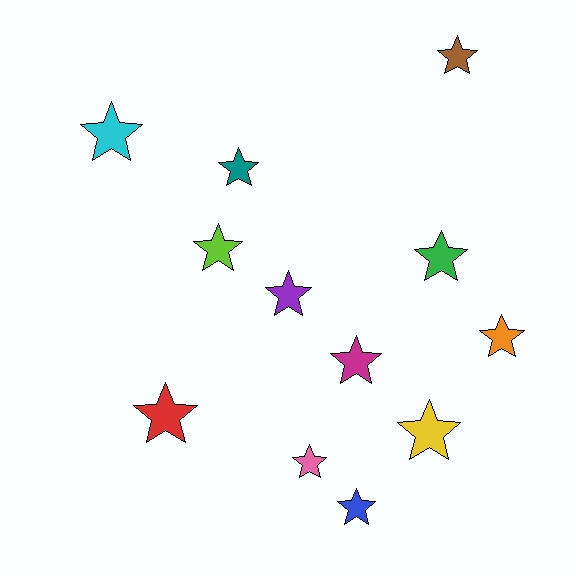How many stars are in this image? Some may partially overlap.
There are 12 stars.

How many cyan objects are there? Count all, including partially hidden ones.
There is 1 cyan object.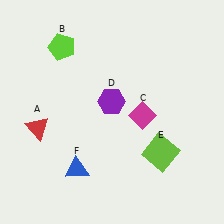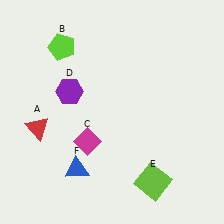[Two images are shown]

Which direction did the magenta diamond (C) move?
The magenta diamond (C) moved left.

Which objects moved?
The objects that moved are: the magenta diamond (C), the purple hexagon (D), the lime square (E).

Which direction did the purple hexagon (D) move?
The purple hexagon (D) moved left.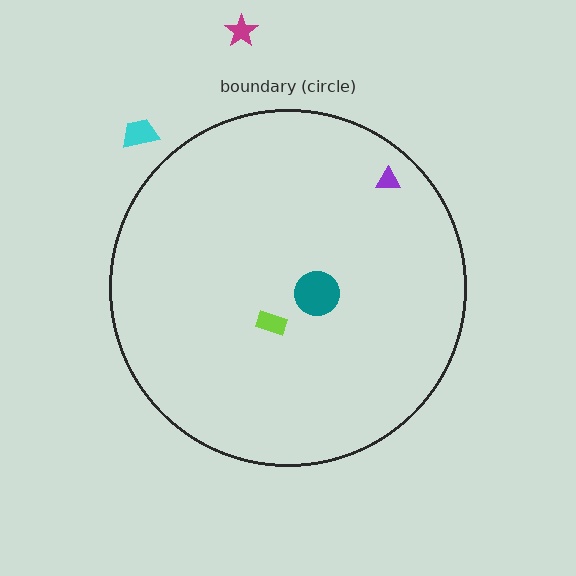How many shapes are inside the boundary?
3 inside, 2 outside.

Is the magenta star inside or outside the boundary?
Outside.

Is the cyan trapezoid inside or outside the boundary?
Outside.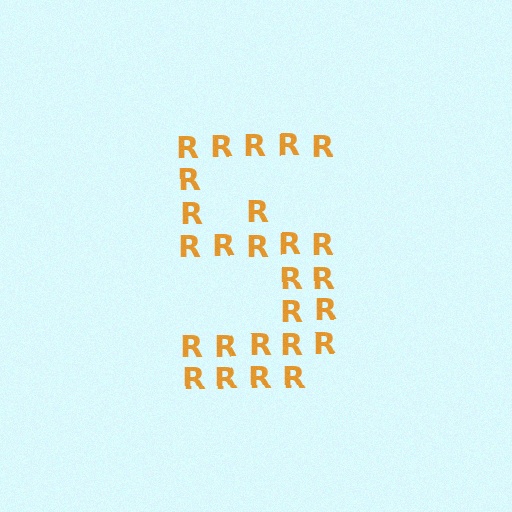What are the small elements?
The small elements are letter R's.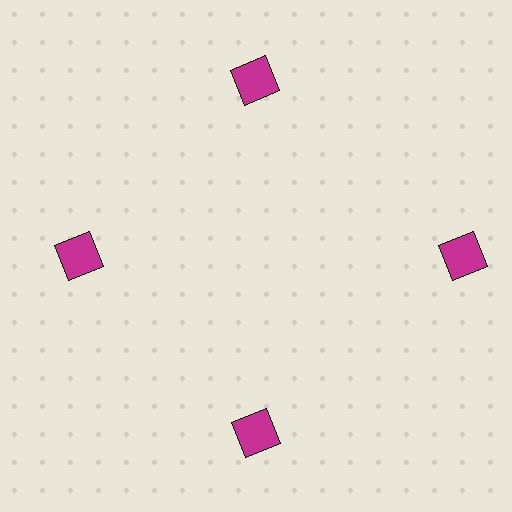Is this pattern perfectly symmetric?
No. The 4 magenta squares are arranged in a ring, but one element near the 3 o'clock position is pushed outward from the center, breaking the 4-fold rotational symmetry.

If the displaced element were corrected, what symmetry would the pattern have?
It would have 4-fold rotational symmetry — the pattern would map onto itself every 90 degrees.